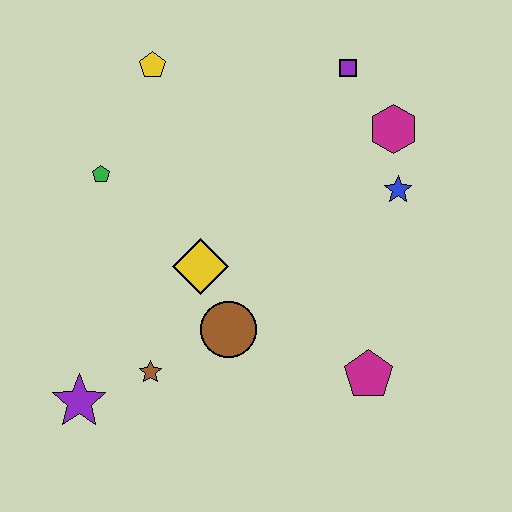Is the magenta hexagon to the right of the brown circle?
Yes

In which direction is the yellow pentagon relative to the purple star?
The yellow pentagon is above the purple star.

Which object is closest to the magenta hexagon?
The blue star is closest to the magenta hexagon.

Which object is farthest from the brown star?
The purple square is farthest from the brown star.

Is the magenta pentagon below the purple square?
Yes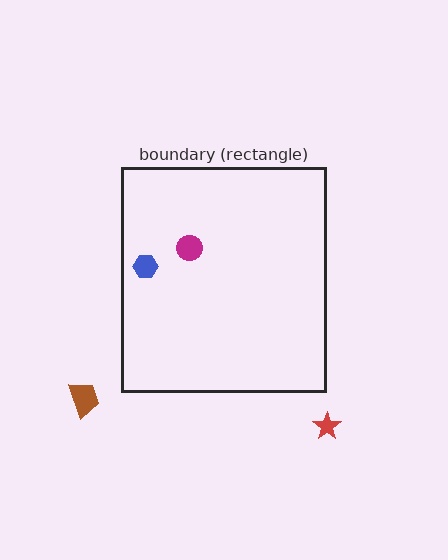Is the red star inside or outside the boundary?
Outside.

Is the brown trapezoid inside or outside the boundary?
Outside.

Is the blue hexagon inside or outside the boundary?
Inside.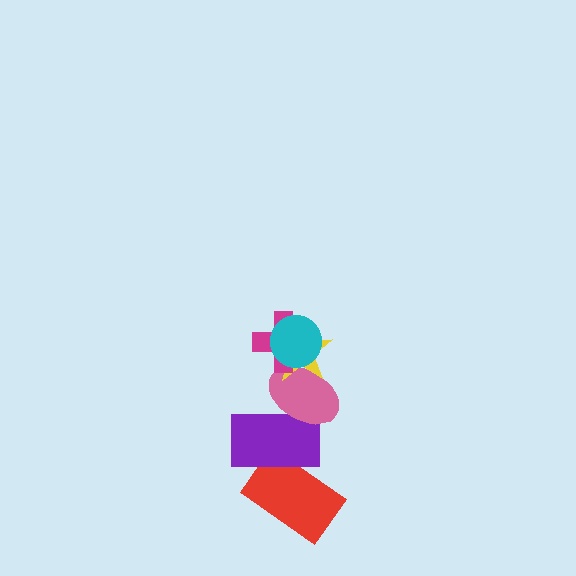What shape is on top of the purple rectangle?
The pink ellipse is on top of the purple rectangle.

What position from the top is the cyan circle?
The cyan circle is 1st from the top.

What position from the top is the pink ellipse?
The pink ellipse is 4th from the top.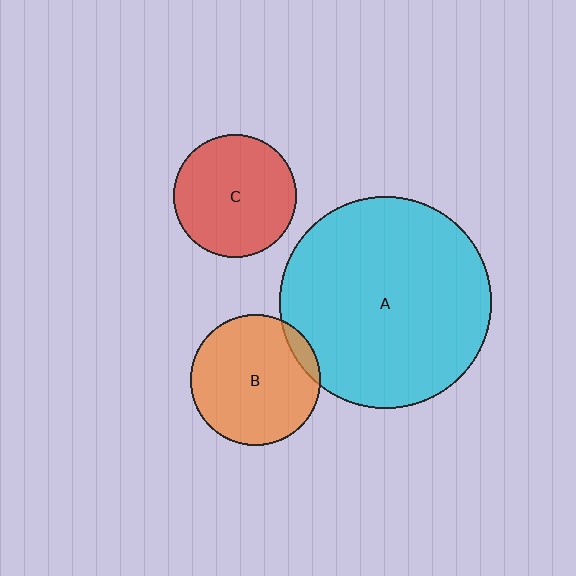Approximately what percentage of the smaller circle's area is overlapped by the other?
Approximately 10%.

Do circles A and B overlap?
Yes.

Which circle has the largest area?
Circle A (cyan).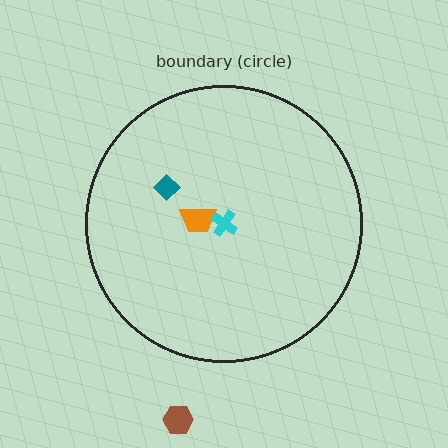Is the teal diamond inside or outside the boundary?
Inside.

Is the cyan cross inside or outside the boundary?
Inside.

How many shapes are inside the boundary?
3 inside, 1 outside.